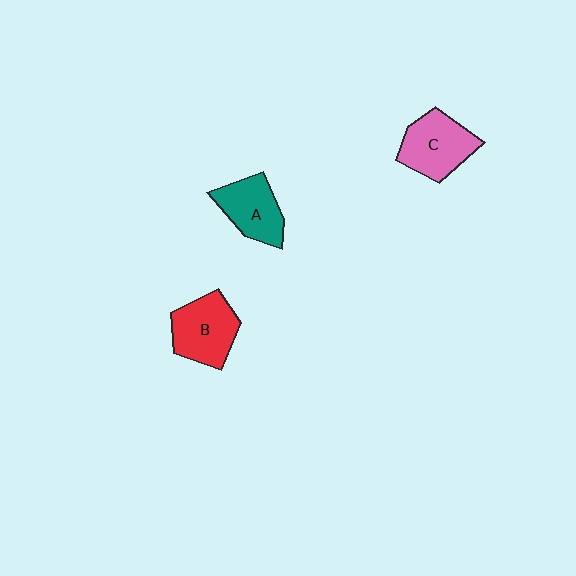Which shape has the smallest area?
Shape A (teal).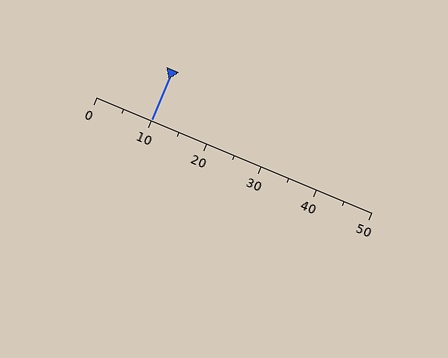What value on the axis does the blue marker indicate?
The marker indicates approximately 10.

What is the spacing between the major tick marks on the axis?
The major ticks are spaced 10 apart.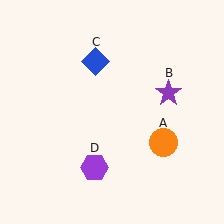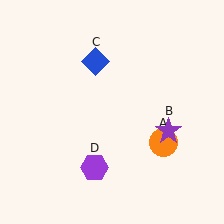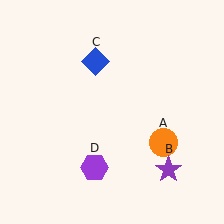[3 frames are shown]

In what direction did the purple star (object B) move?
The purple star (object B) moved down.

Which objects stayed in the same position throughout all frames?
Orange circle (object A) and blue diamond (object C) and purple hexagon (object D) remained stationary.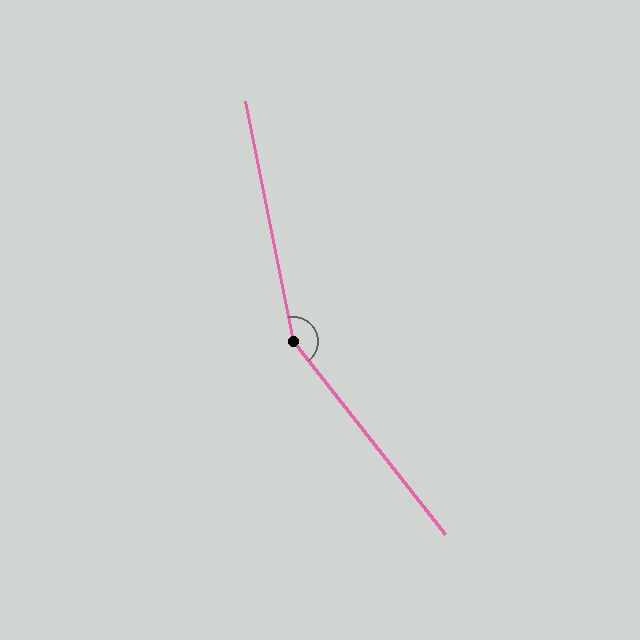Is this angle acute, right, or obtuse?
It is obtuse.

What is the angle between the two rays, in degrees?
Approximately 153 degrees.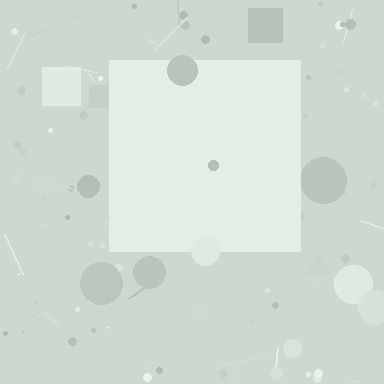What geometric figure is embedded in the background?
A square is embedded in the background.